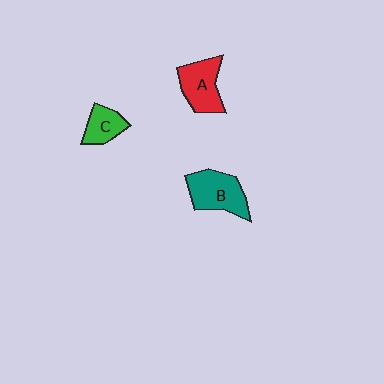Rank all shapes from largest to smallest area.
From largest to smallest: B (teal), A (red), C (green).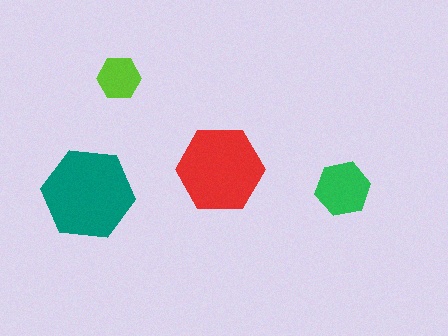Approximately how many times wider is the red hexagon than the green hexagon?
About 1.5 times wider.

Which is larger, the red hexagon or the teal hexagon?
The teal one.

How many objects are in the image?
There are 4 objects in the image.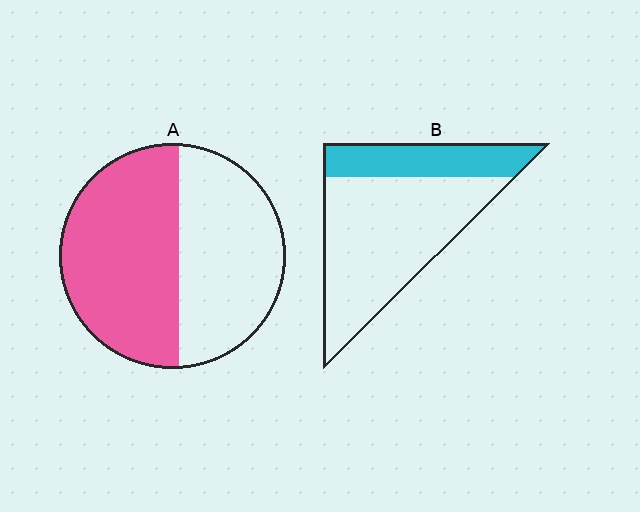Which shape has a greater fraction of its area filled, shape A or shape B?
Shape A.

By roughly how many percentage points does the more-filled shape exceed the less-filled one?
By roughly 25 percentage points (A over B).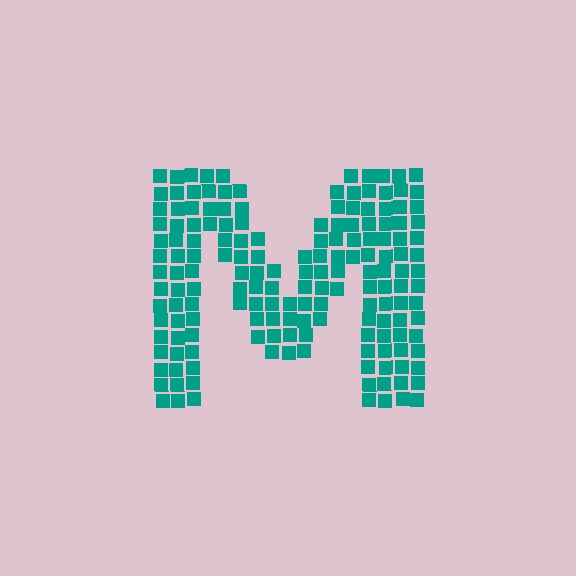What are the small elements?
The small elements are squares.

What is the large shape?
The large shape is the letter M.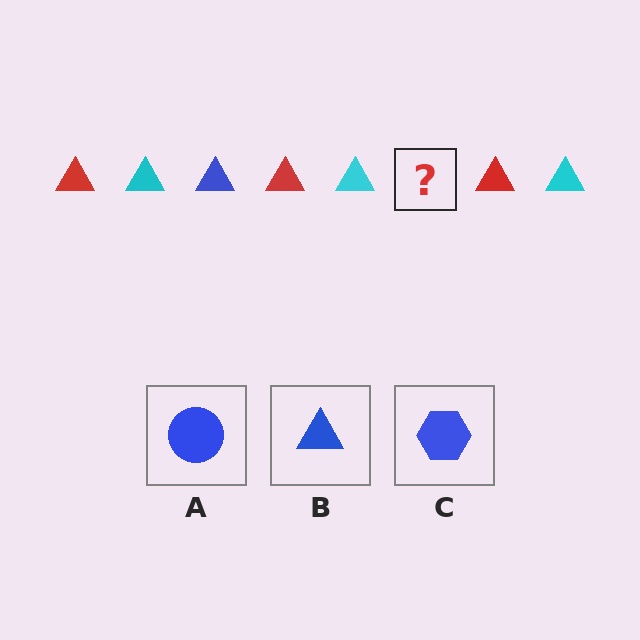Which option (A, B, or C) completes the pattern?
B.